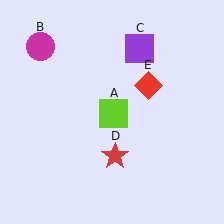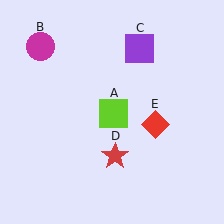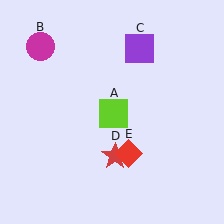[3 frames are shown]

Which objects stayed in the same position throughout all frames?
Lime square (object A) and magenta circle (object B) and purple square (object C) and red star (object D) remained stationary.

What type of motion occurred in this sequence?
The red diamond (object E) rotated clockwise around the center of the scene.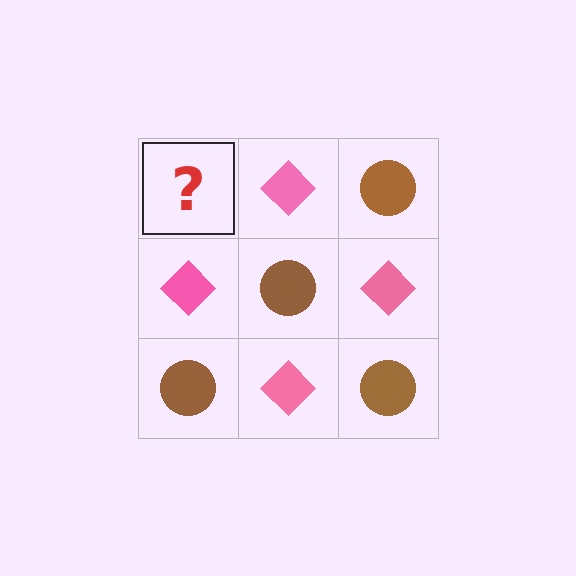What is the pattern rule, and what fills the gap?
The rule is that it alternates brown circle and pink diamond in a checkerboard pattern. The gap should be filled with a brown circle.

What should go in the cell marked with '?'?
The missing cell should contain a brown circle.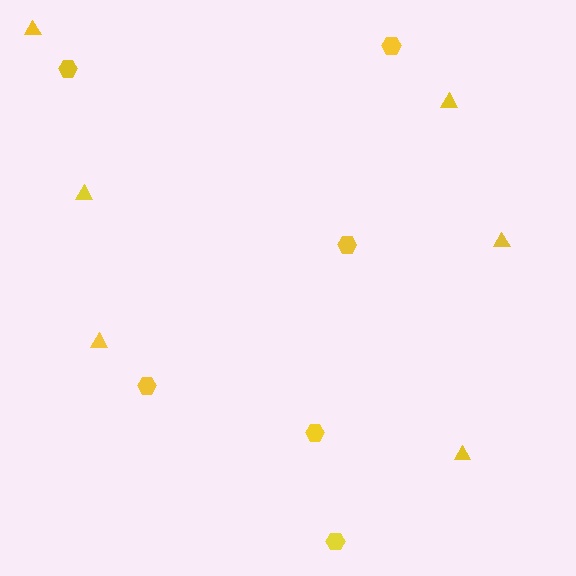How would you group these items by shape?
There are 2 groups: one group of hexagons (6) and one group of triangles (6).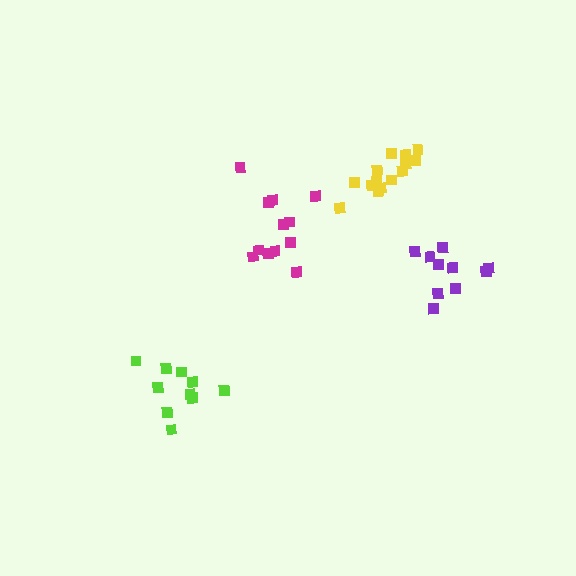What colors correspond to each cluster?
The clusters are colored: lime, purple, yellow, magenta.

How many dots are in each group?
Group 1: 10 dots, Group 2: 10 dots, Group 3: 14 dots, Group 4: 12 dots (46 total).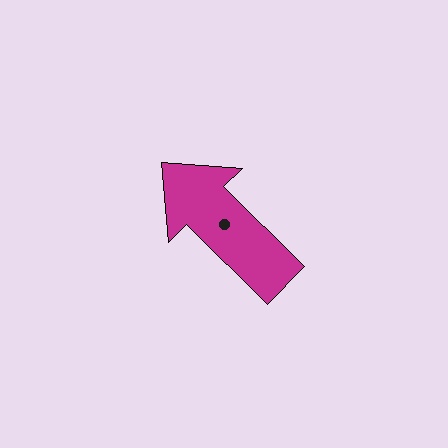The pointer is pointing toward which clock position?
Roughly 10 o'clock.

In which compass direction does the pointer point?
Northwest.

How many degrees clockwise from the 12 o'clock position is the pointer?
Approximately 315 degrees.